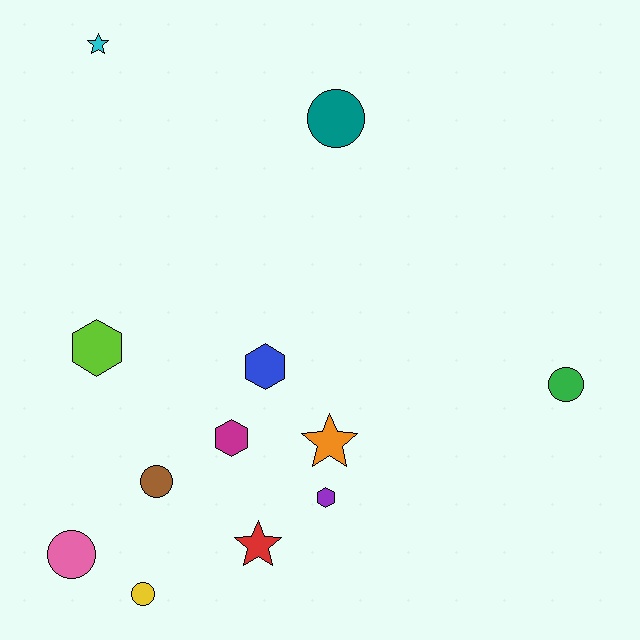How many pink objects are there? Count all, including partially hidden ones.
There is 1 pink object.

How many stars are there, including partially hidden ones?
There are 3 stars.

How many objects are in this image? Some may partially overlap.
There are 12 objects.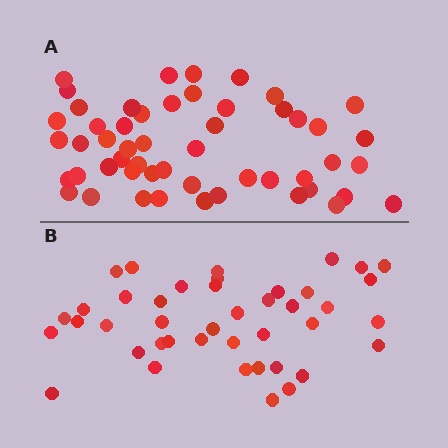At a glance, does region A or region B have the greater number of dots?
Region A (the top region) has more dots.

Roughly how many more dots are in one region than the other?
Region A has roughly 10 or so more dots than region B.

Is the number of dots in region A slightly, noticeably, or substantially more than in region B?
Region A has only slightly more — the two regions are fairly close. The ratio is roughly 1.2 to 1.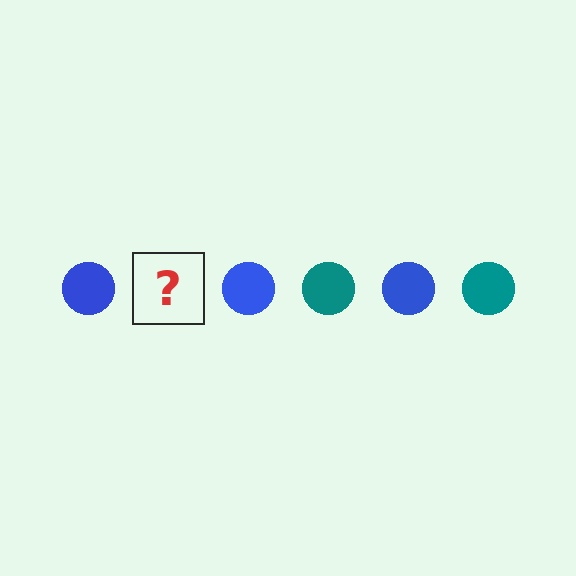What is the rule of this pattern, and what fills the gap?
The rule is that the pattern cycles through blue, teal circles. The gap should be filled with a teal circle.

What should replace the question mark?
The question mark should be replaced with a teal circle.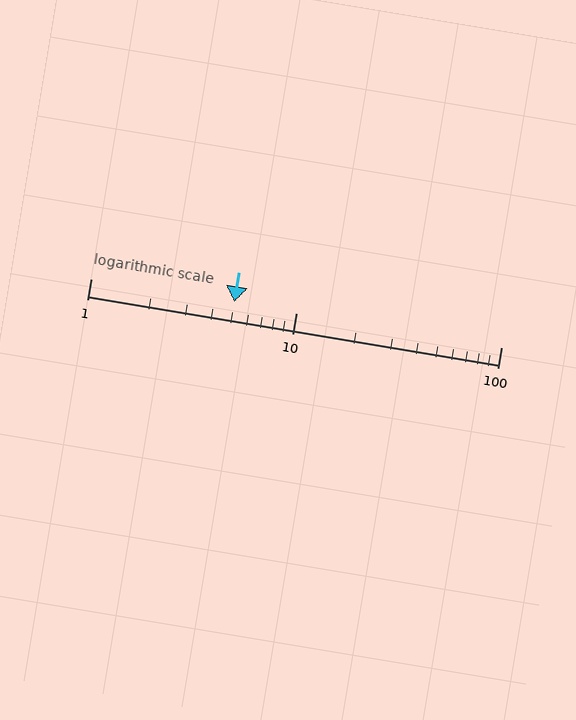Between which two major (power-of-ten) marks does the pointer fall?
The pointer is between 1 and 10.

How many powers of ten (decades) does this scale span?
The scale spans 2 decades, from 1 to 100.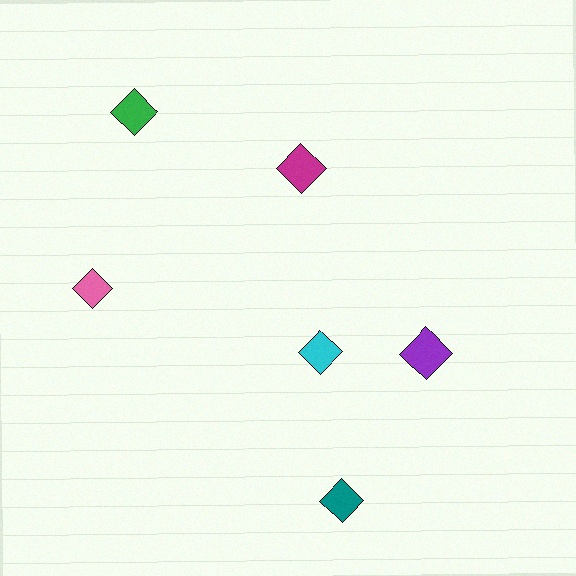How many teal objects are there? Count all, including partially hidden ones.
There is 1 teal object.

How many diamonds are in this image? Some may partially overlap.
There are 6 diamonds.